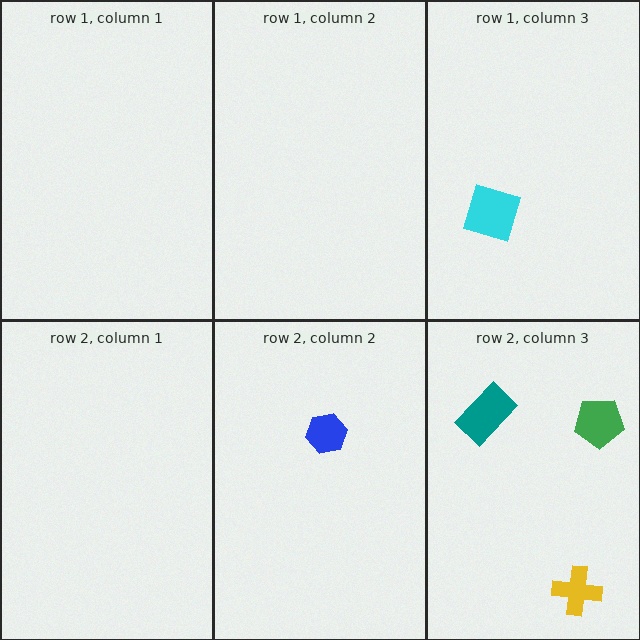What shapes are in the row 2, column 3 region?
The yellow cross, the teal rectangle, the green pentagon.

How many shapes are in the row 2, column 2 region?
1.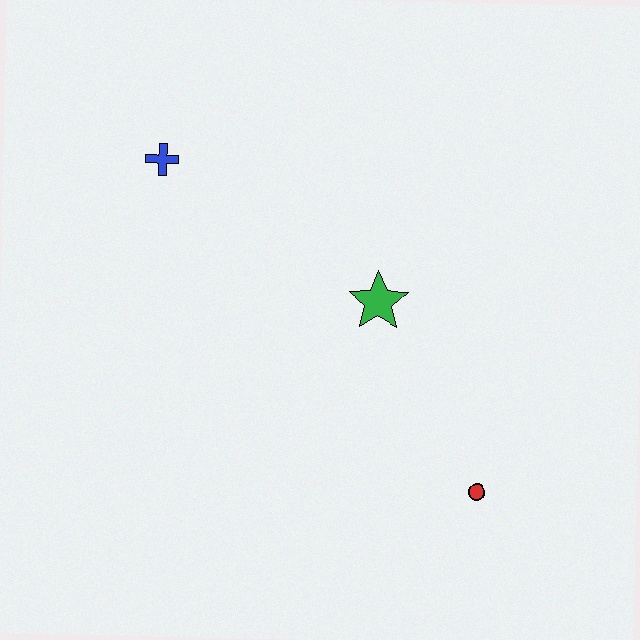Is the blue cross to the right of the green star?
No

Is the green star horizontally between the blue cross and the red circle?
Yes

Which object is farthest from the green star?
The blue cross is farthest from the green star.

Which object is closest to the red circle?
The green star is closest to the red circle.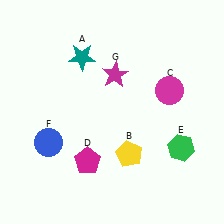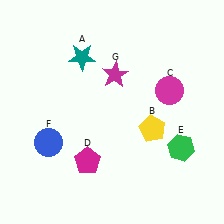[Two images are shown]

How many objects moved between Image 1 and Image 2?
1 object moved between the two images.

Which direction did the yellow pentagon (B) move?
The yellow pentagon (B) moved up.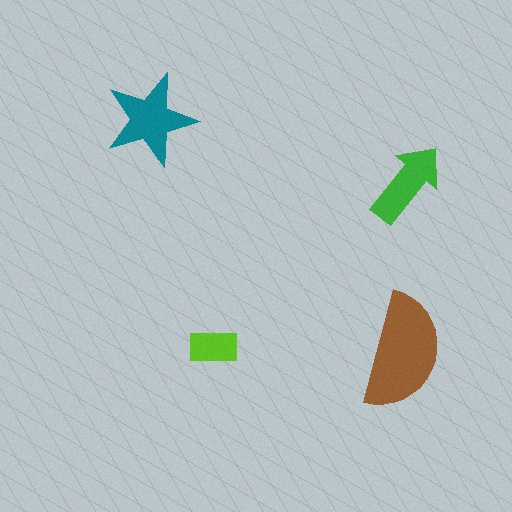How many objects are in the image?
There are 4 objects in the image.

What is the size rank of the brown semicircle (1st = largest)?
1st.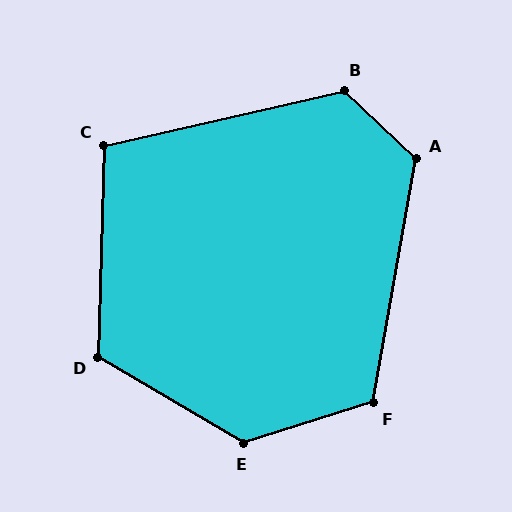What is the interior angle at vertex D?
Approximately 119 degrees (obtuse).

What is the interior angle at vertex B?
Approximately 124 degrees (obtuse).